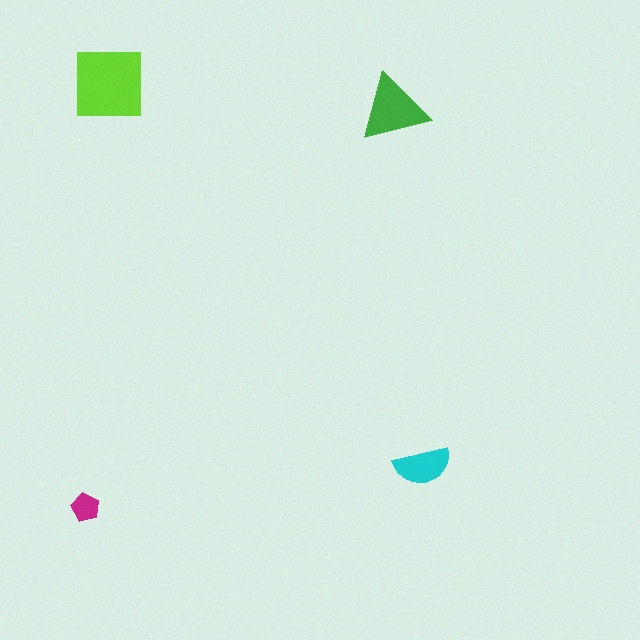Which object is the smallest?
The magenta pentagon.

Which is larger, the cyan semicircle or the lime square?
The lime square.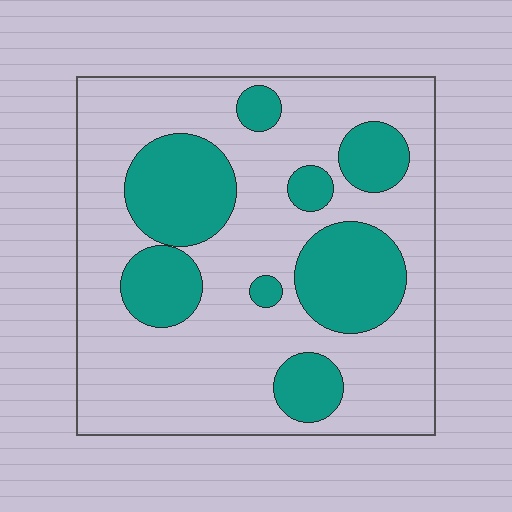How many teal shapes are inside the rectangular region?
8.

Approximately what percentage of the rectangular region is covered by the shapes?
Approximately 30%.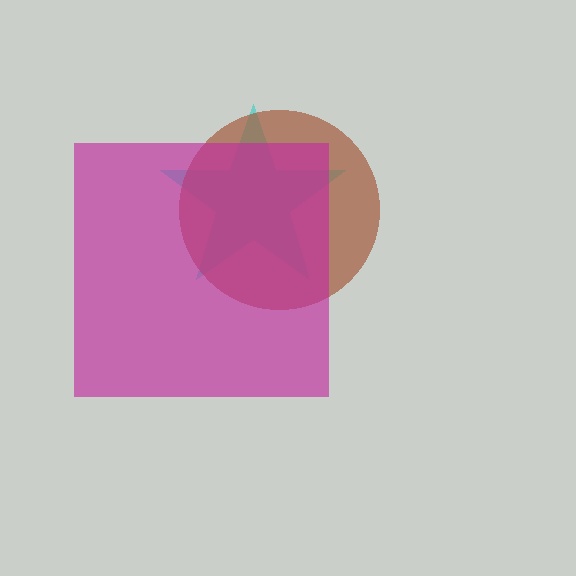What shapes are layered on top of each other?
The layered shapes are: a cyan star, a brown circle, a magenta square.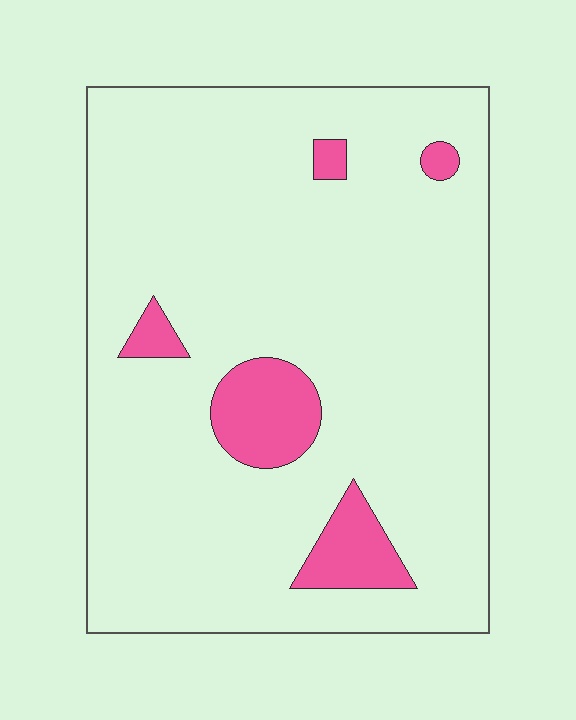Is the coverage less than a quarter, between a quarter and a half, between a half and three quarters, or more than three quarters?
Less than a quarter.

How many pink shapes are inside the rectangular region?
5.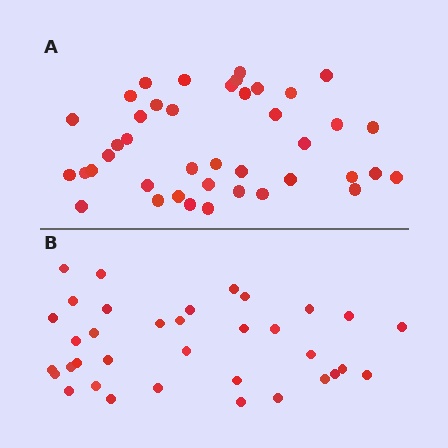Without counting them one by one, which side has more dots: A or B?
Region A (the top region) has more dots.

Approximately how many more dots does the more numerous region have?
Region A has about 6 more dots than region B.